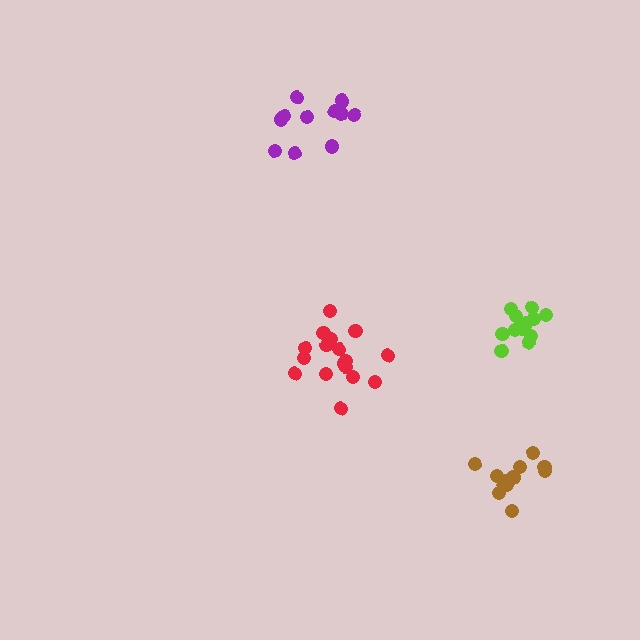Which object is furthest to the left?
The purple cluster is leftmost.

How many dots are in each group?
Group 1: 17 dots, Group 2: 12 dots, Group 3: 12 dots, Group 4: 12 dots (53 total).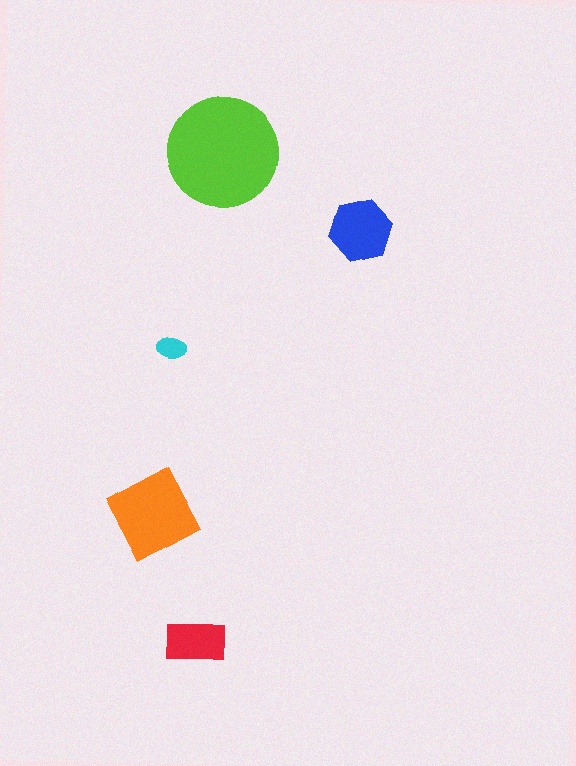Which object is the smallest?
The cyan ellipse.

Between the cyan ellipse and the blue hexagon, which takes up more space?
The blue hexagon.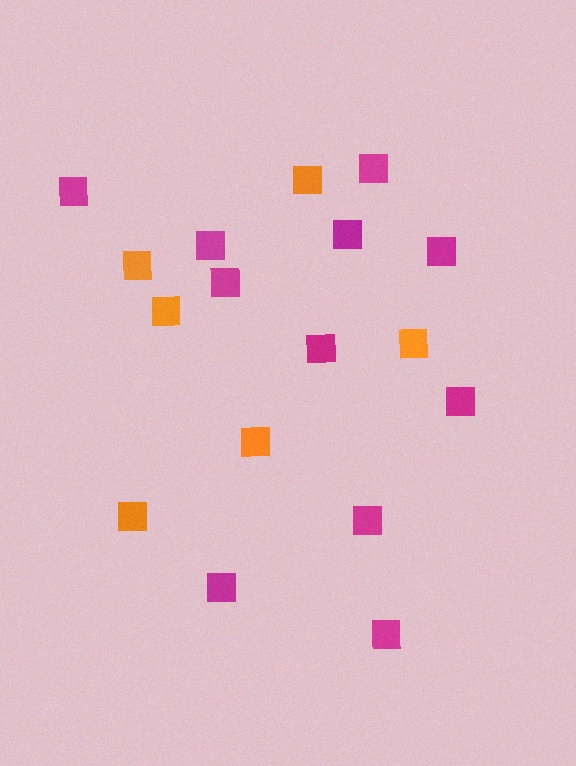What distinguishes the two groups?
There are 2 groups: one group of orange squares (6) and one group of magenta squares (11).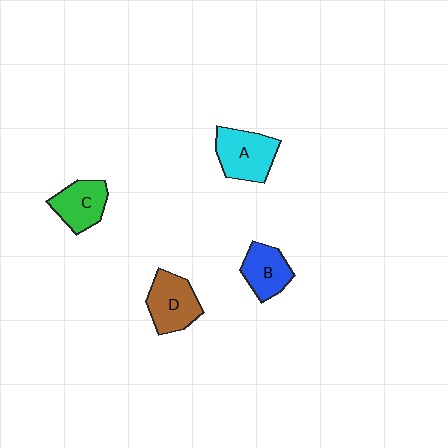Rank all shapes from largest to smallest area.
From largest to smallest: A (cyan), D (brown), C (green), B (blue).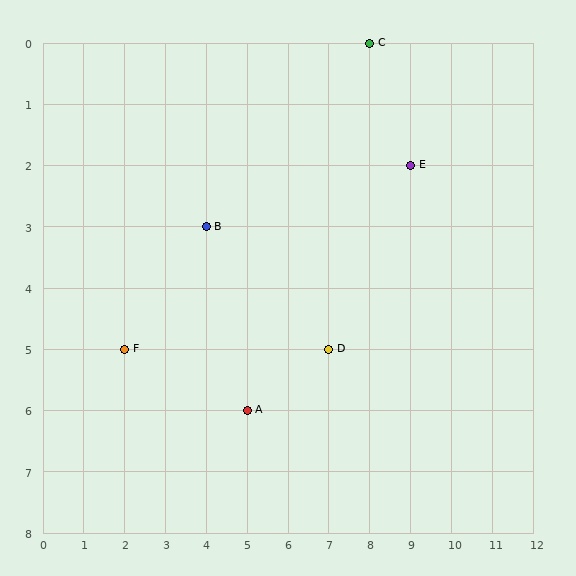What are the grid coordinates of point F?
Point F is at grid coordinates (2, 5).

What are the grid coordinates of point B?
Point B is at grid coordinates (4, 3).